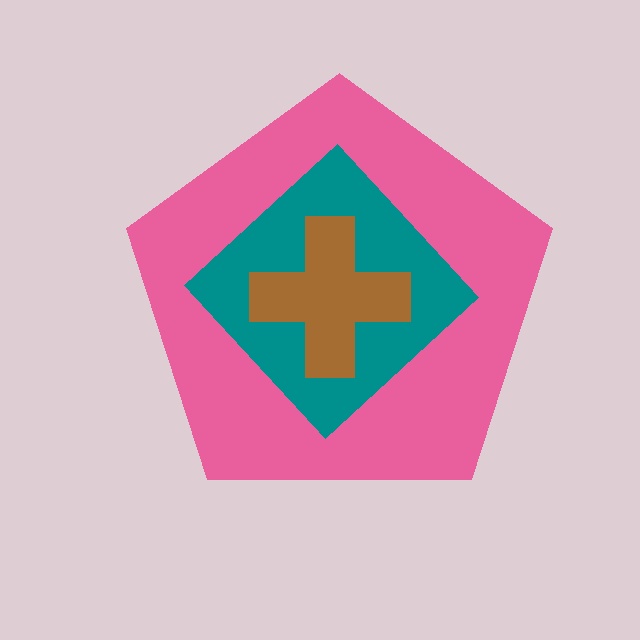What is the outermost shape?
The pink pentagon.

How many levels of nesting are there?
3.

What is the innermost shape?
The brown cross.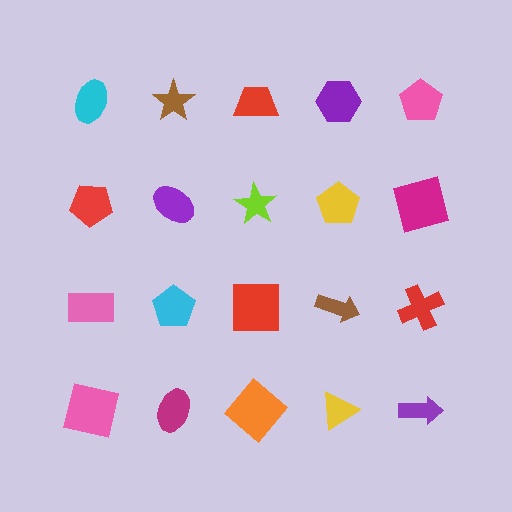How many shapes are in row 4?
5 shapes.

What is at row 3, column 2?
A cyan pentagon.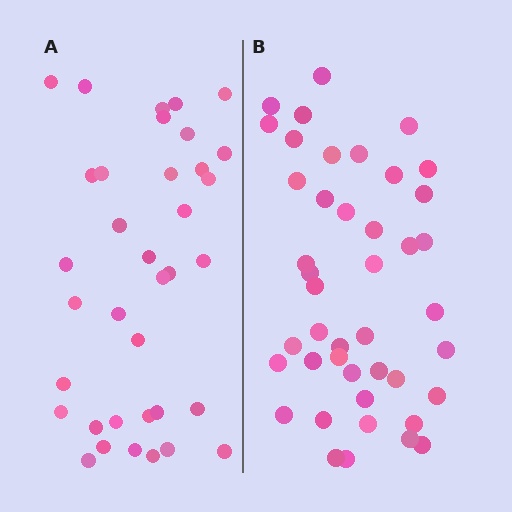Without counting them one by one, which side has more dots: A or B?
Region B (the right region) has more dots.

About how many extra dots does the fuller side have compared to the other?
Region B has roughly 8 or so more dots than region A.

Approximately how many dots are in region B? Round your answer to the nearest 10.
About 40 dots. (The exact count is 43, which rounds to 40.)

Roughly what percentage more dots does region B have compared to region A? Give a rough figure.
About 20% more.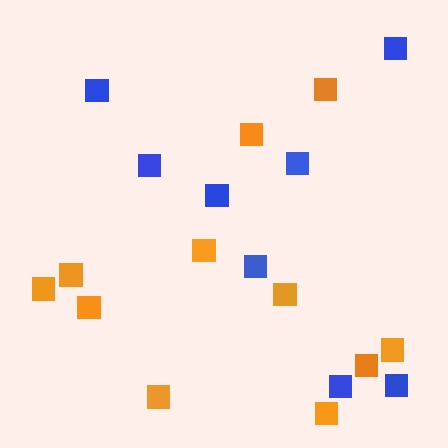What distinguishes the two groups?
There are 2 groups: one group of blue squares (8) and one group of orange squares (11).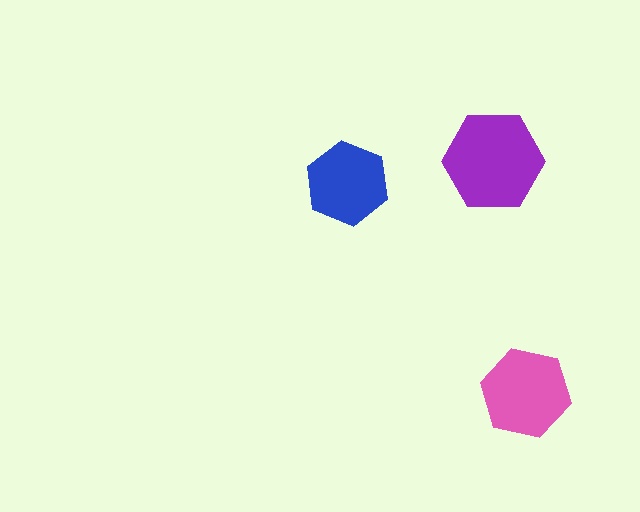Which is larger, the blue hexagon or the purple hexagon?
The purple one.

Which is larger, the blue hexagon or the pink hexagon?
The pink one.